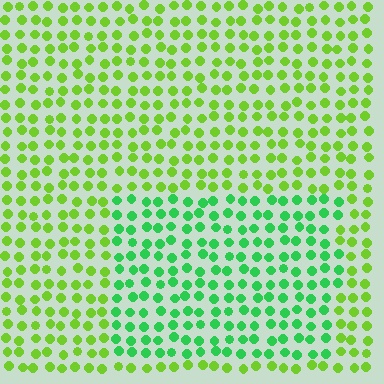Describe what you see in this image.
The image is filled with small lime elements in a uniform arrangement. A rectangle-shaped region is visible where the elements are tinted to a slightly different hue, forming a subtle color boundary.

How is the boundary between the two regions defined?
The boundary is defined purely by a slight shift in hue (about 40 degrees). Spacing, size, and orientation are identical on both sides.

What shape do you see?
I see a rectangle.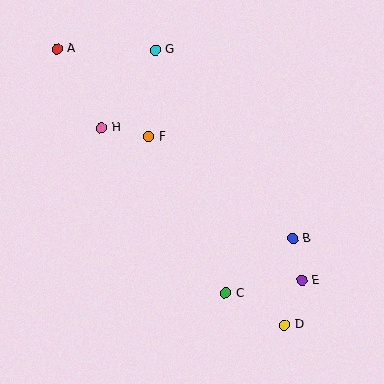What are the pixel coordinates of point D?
Point D is at (284, 325).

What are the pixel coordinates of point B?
Point B is at (293, 239).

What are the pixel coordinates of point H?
Point H is at (101, 128).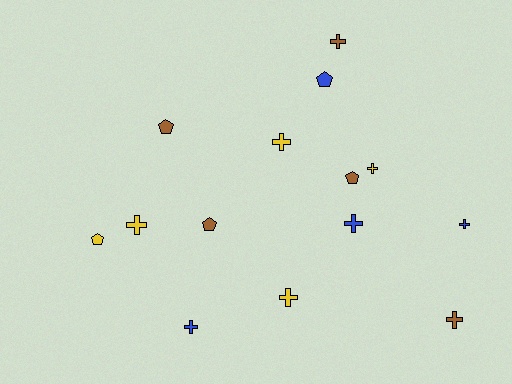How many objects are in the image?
There are 14 objects.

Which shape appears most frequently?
Cross, with 9 objects.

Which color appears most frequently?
Yellow, with 5 objects.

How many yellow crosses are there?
There are 4 yellow crosses.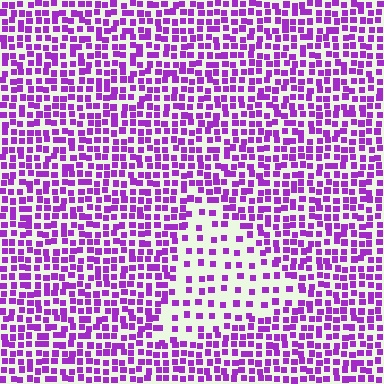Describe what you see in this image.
The image contains small purple elements arranged at two different densities. A triangle-shaped region is visible where the elements are less densely packed than the surrounding area.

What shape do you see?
I see a triangle.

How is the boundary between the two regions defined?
The boundary is defined by a change in element density (approximately 2.3x ratio). All elements are the same color, size, and shape.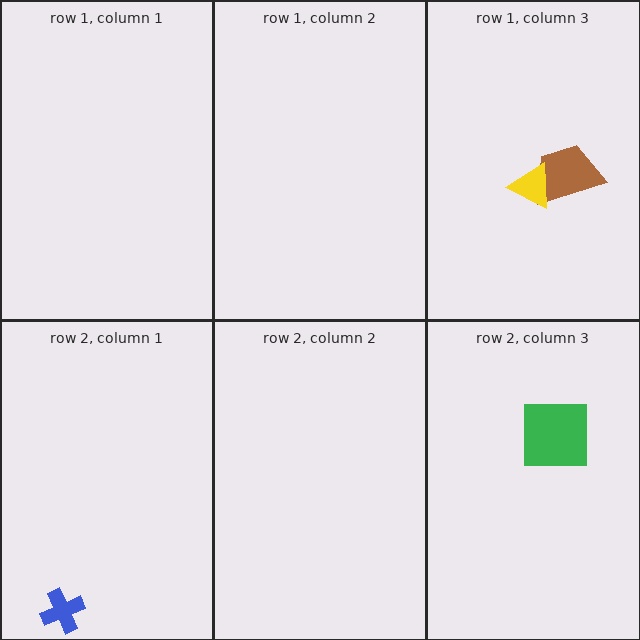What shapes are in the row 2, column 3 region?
The green square.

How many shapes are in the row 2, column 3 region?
1.